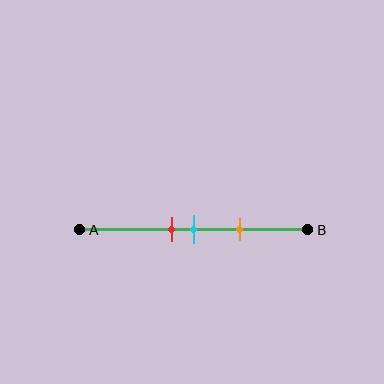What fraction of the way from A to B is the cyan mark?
The cyan mark is approximately 50% (0.5) of the way from A to B.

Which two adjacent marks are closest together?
The red and cyan marks are the closest adjacent pair.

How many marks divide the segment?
There are 3 marks dividing the segment.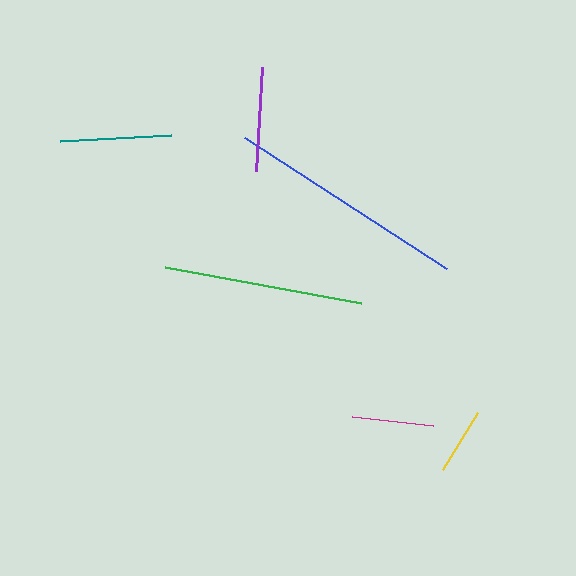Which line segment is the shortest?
The yellow line is the shortest at approximately 67 pixels.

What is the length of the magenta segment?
The magenta segment is approximately 82 pixels long.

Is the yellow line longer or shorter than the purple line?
The purple line is longer than the yellow line.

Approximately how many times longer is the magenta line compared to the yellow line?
The magenta line is approximately 1.2 times the length of the yellow line.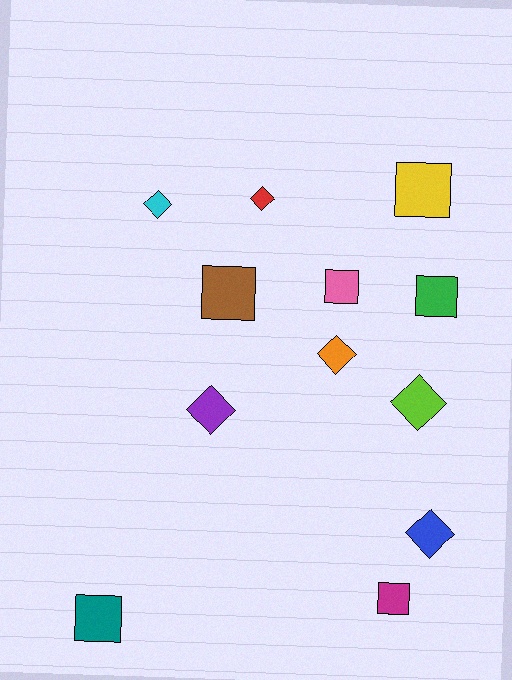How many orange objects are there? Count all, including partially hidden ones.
There is 1 orange object.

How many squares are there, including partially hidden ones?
There are 6 squares.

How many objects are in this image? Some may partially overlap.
There are 12 objects.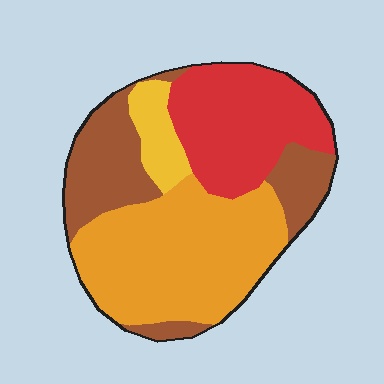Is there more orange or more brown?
Orange.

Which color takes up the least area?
Yellow, at roughly 5%.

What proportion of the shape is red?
Red takes up about one quarter (1/4) of the shape.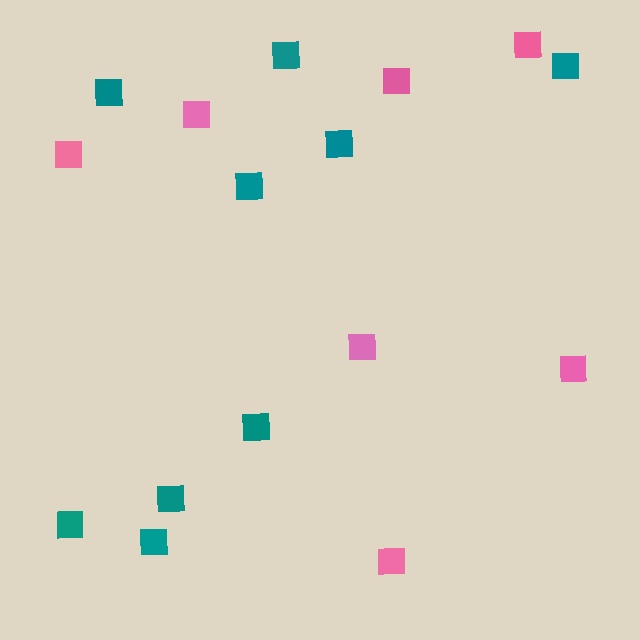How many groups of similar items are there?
There are 2 groups: one group of teal squares (9) and one group of pink squares (7).